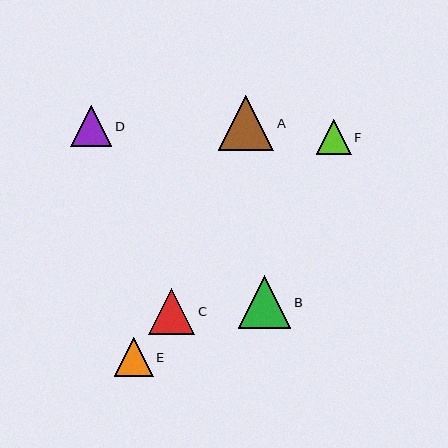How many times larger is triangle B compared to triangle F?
Triangle B is approximately 1.5 times the size of triangle F.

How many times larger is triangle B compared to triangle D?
Triangle B is approximately 1.3 times the size of triangle D.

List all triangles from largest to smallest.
From largest to smallest: A, B, C, D, E, F.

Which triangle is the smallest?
Triangle F is the smallest with a size of approximately 35 pixels.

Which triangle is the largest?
Triangle A is the largest with a size of approximately 56 pixels.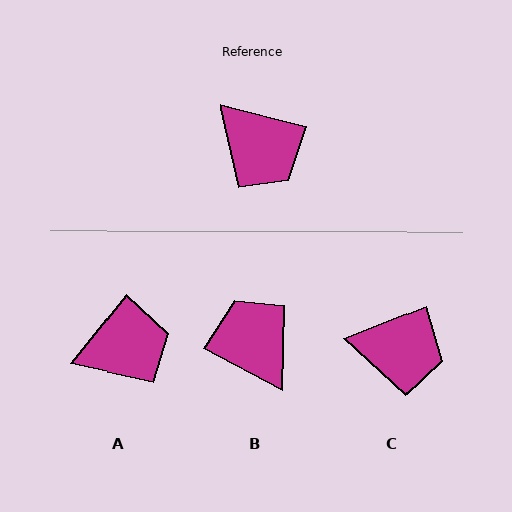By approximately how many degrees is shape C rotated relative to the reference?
Approximately 35 degrees counter-clockwise.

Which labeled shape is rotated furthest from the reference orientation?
B, about 166 degrees away.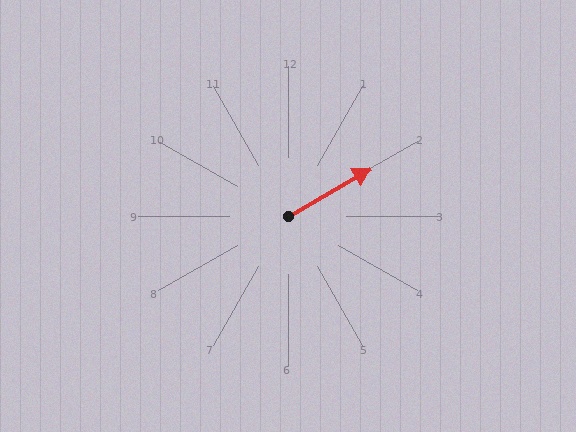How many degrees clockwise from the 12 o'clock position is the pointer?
Approximately 60 degrees.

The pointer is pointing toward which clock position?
Roughly 2 o'clock.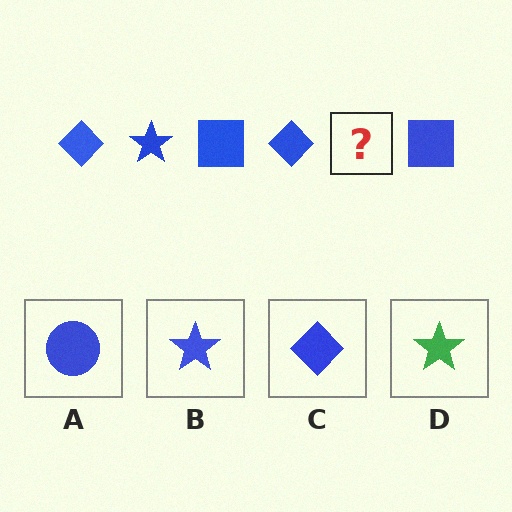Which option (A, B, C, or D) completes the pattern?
B.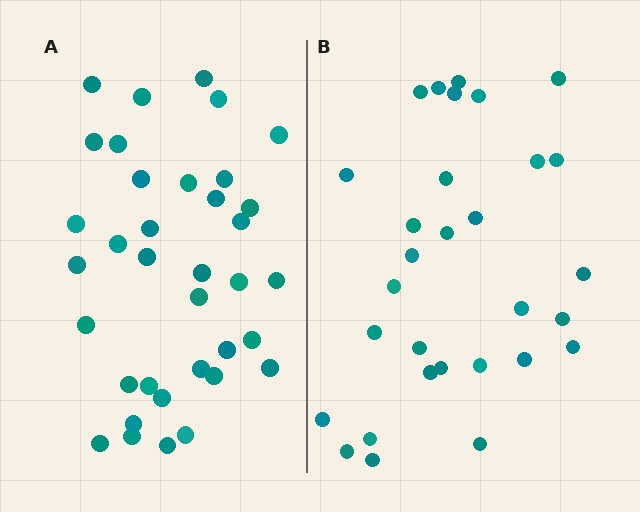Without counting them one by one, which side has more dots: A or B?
Region A (the left region) has more dots.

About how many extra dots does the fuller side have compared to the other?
Region A has about 6 more dots than region B.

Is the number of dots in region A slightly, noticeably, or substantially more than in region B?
Region A has only slightly more — the two regions are fairly close. The ratio is roughly 1.2 to 1.